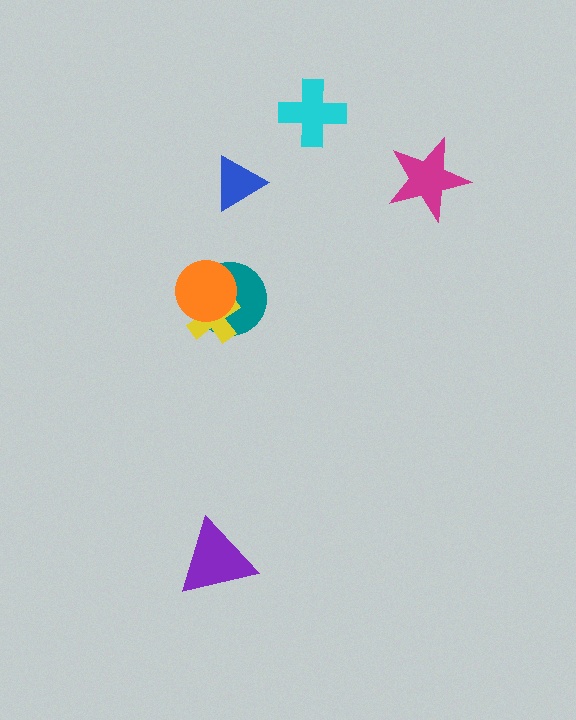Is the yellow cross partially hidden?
Yes, it is partially covered by another shape.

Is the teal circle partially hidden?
Yes, it is partially covered by another shape.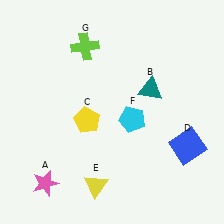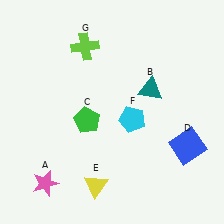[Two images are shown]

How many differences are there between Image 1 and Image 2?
There is 1 difference between the two images.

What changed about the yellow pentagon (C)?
In Image 1, C is yellow. In Image 2, it changed to green.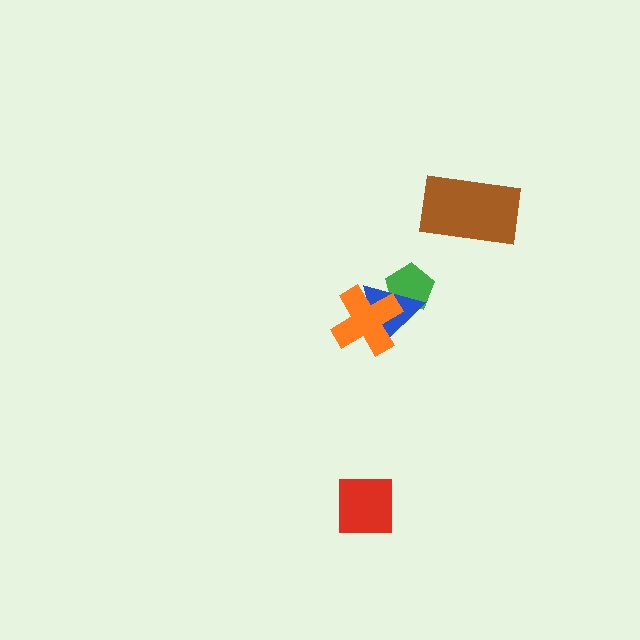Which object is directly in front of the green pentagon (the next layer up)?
The blue triangle is directly in front of the green pentagon.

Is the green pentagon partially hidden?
Yes, it is partially covered by another shape.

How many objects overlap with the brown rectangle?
0 objects overlap with the brown rectangle.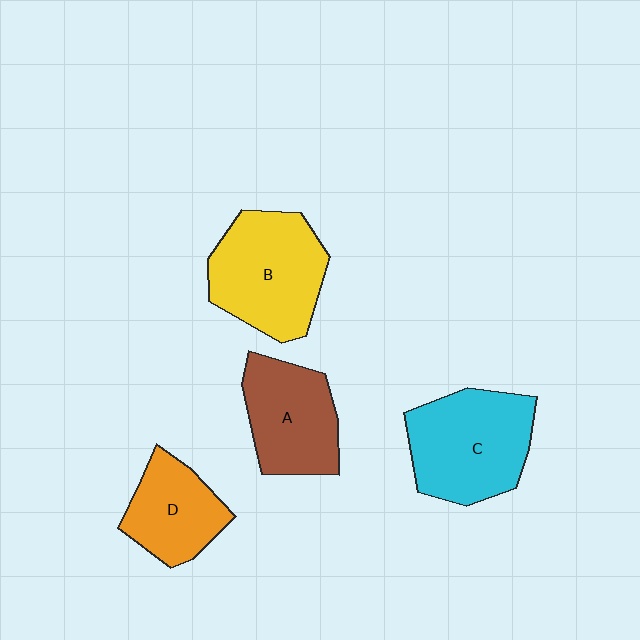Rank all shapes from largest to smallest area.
From largest to smallest: C (cyan), B (yellow), A (brown), D (orange).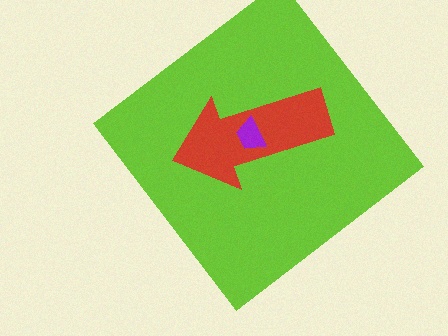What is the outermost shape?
The lime diamond.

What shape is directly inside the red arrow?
The purple trapezoid.